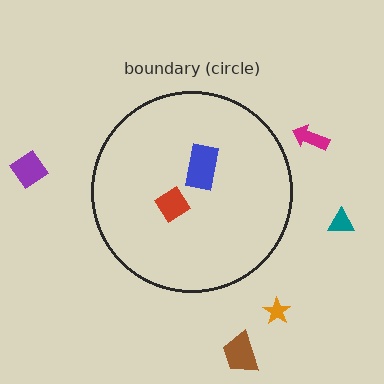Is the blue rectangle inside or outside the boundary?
Inside.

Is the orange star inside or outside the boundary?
Outside.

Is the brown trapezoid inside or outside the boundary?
Outside.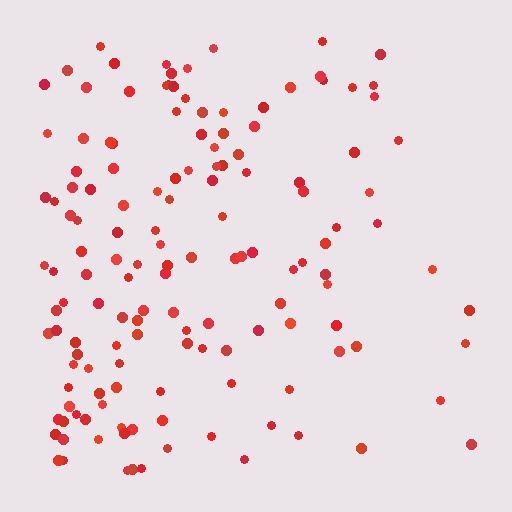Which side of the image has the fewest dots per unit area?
The right.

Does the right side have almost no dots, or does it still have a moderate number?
Still a moderate number, just noticeably fewer than the left.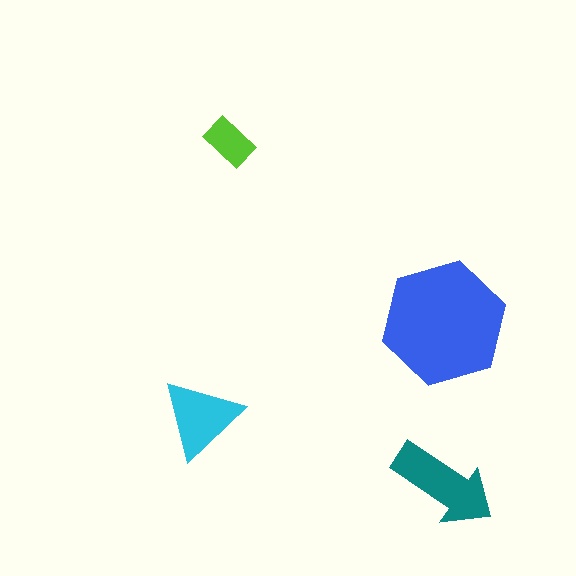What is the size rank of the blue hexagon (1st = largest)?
1st.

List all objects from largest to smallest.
The blue hexagon, the teal arrow, the cyan triangle, the lime rectangle.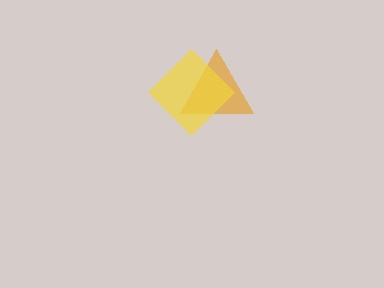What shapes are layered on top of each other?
The layered shapes are: an orange triangle, a yellow diamond.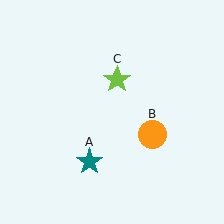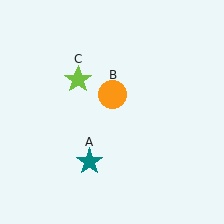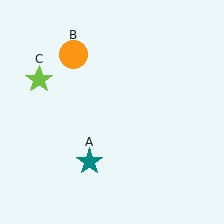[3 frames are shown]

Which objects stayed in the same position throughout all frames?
Teal star (object A) remained stationary.